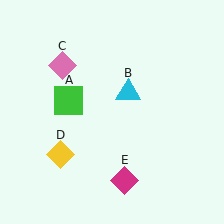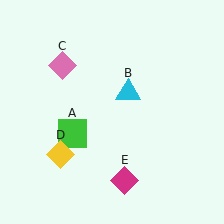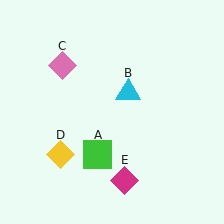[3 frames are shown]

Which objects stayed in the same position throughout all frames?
Cyan triangle (object B) and pink diamond (object C) and yellow diamond (object D) and magenta diamond (object E) remained stationary.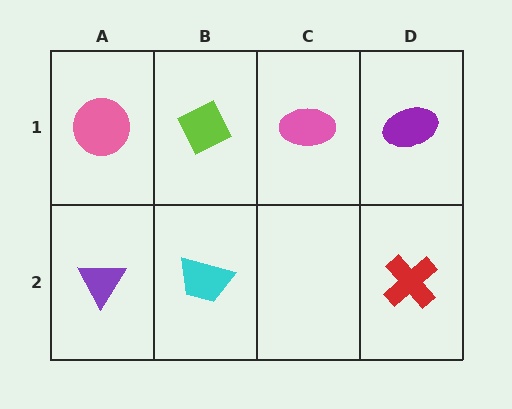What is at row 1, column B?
A lime diamond.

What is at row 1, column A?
A pink circle.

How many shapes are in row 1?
4 shapes.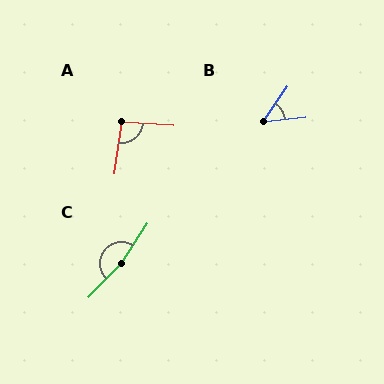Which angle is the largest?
C, at approximately 169 degrees.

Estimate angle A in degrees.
Approximately 94 degrees.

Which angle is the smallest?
B, at approximately 50 degrees.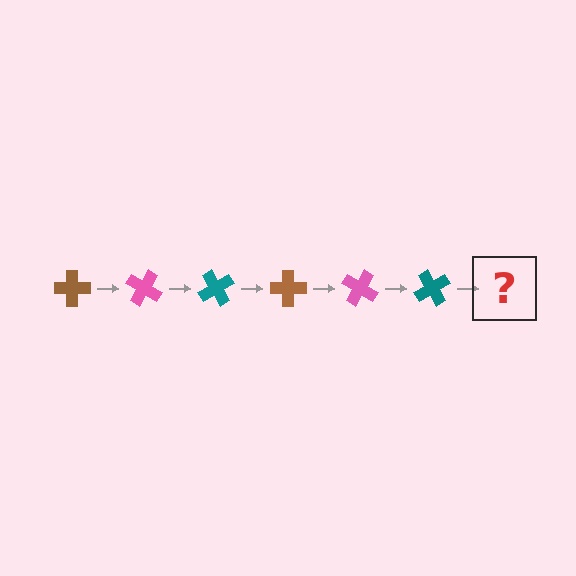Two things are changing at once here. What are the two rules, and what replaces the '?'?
The two rules are that it rotates 30 degrees each step and the color cycles through brown, pink, and teal. The '?' should be a brown cross, rotated 180 degrees from the start.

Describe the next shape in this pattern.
It should be a brown cross, rotated 180 degrees from the start.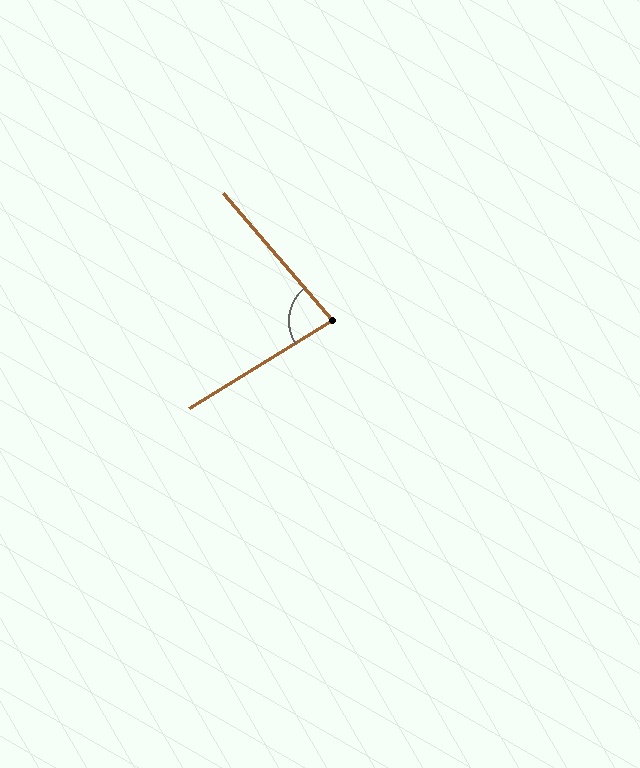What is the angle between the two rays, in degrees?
Approximately 81 degrees.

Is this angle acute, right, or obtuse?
It is acute.